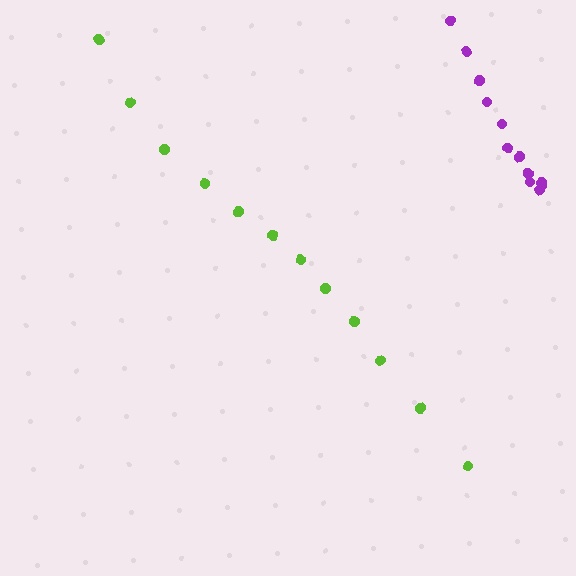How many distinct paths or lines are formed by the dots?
There are 2 distinct paths.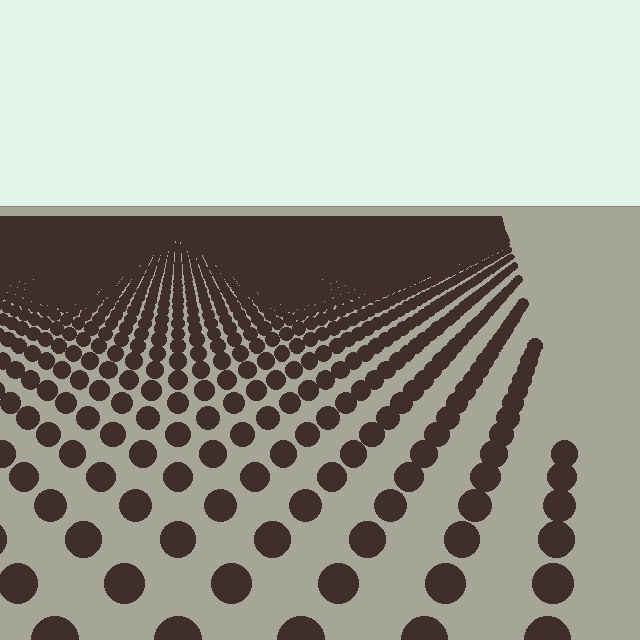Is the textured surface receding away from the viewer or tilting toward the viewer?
The surface is receding away from the viewer. Texture elements get smaller and denser toward the top.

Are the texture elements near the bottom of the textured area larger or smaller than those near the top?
Larger. Near the bottom, elements are closer to the viewer and appear at a bigger on-screen size.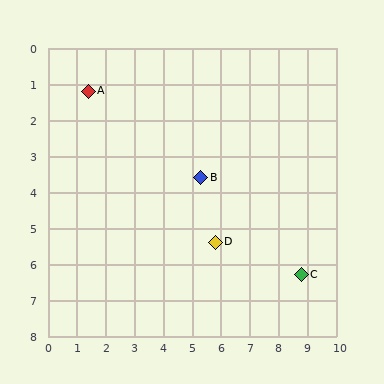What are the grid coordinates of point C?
Point C is at approximately (8.8, 6.3).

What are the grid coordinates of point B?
Point B is at approximately (5.3, 3.6).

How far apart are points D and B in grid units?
Points D and B are about 1.9 grid units apart.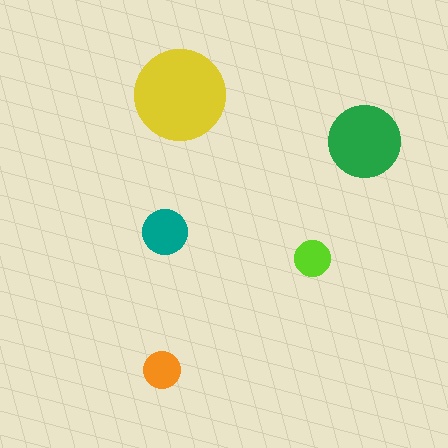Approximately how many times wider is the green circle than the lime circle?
About 2 times wider.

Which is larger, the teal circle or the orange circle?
The teal one.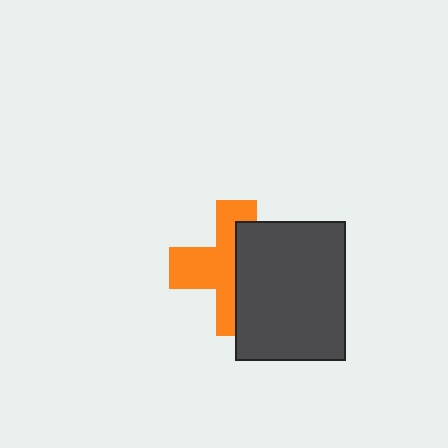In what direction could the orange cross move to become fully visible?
The orange cross could move left. That would shift it out from behind the dark gray rectangle entirely.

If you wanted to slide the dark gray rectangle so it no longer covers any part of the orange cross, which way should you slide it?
Slide it right — that is the most direct way to separate the two shapes.